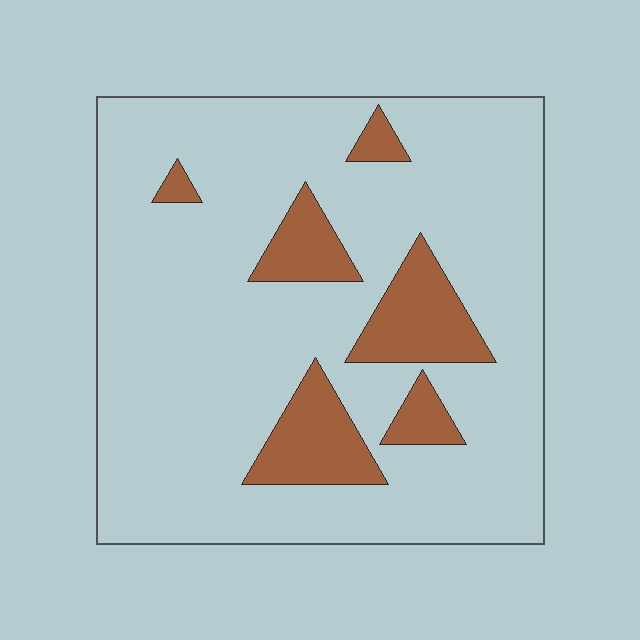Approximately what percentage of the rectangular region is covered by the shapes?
Approximately 15%.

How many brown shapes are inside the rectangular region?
6.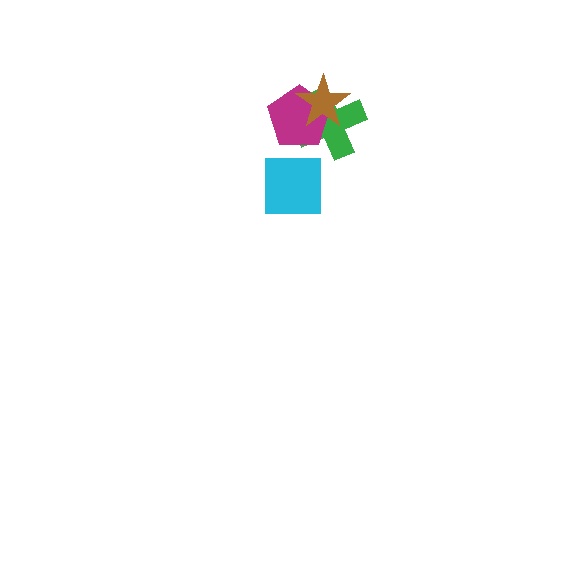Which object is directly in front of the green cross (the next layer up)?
The magenta pentagon is directly in front of the green cross.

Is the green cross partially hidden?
Yes, it is partially covered by another shape.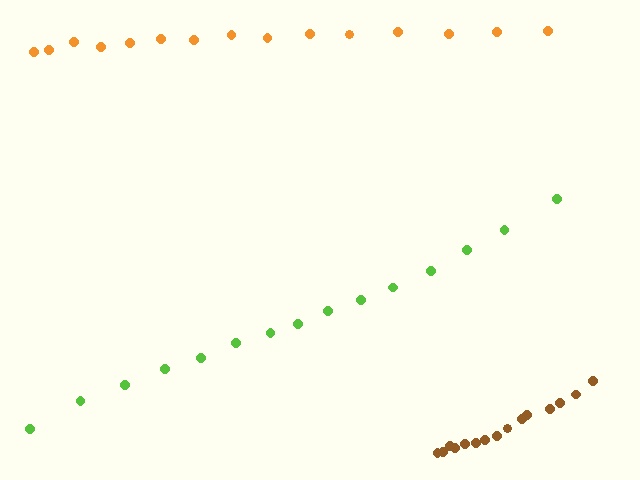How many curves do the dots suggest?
There are 3 distinct paths.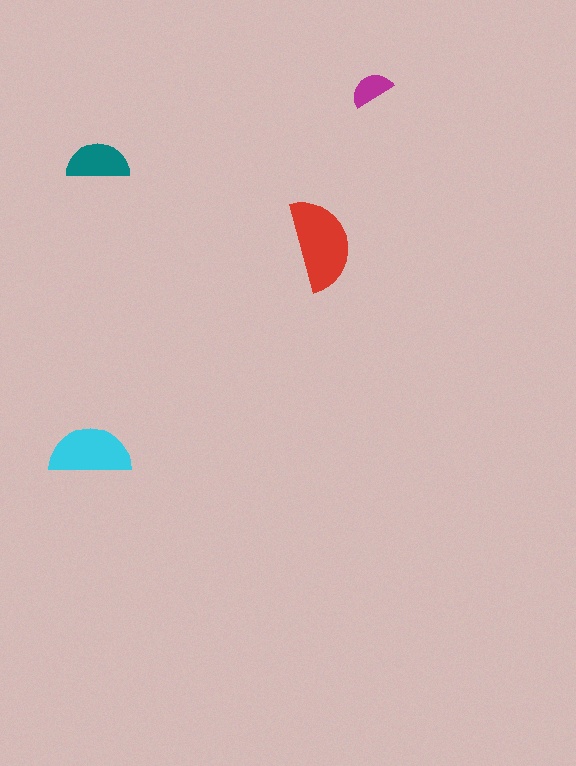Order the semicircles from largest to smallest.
the red one, the cyan one, the teal one, the magenta one.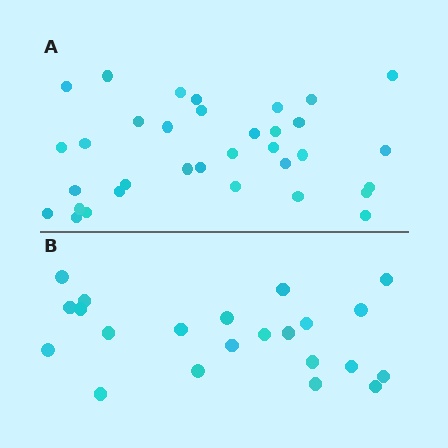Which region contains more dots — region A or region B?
Region A (the top region) has more dots.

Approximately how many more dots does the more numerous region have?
Region A has roughly 12 or so more dots than region B.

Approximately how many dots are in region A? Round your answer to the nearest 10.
About 30 dots. (The exact count is 34, which rounds to 30.)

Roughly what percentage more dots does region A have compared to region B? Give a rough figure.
About 55% more.